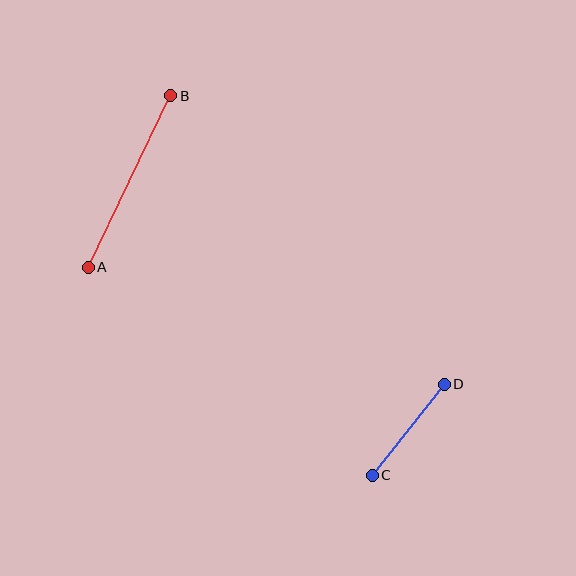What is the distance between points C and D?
The distance is approximately 116 pixels.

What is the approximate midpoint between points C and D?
The midpoint is at approximately (408, 430) pixels.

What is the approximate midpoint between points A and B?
The midpoint is at approximately (129, 181) pixels.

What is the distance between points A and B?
The distance is approximately 191 pixels.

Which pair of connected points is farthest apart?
Points A and B are farthest apart.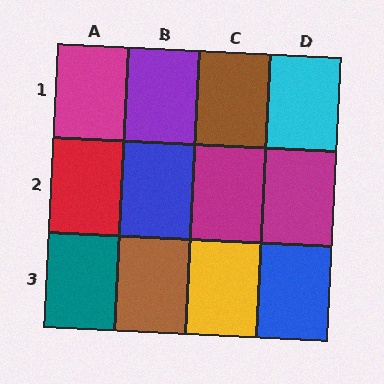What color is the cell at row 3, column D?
Blue.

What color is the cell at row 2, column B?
Blue.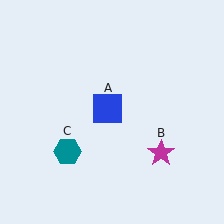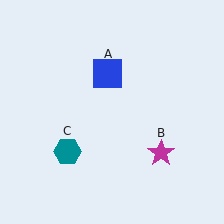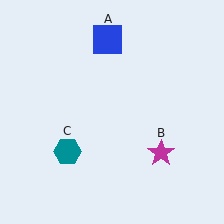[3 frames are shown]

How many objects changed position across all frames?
1 object changed position: blue square (object A).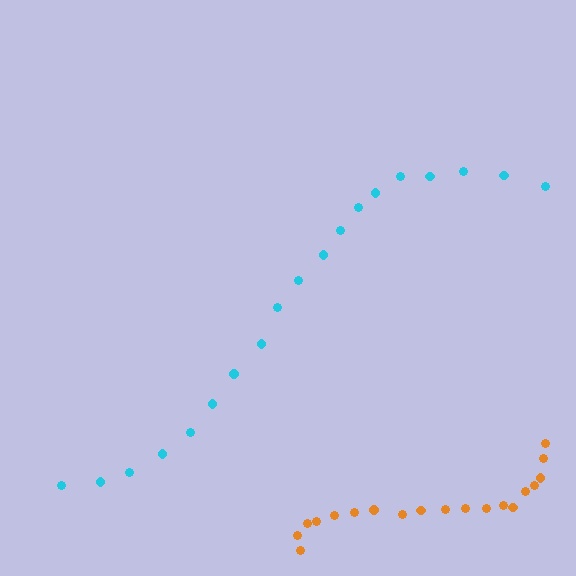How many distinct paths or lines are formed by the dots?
There are 2 distinct paths.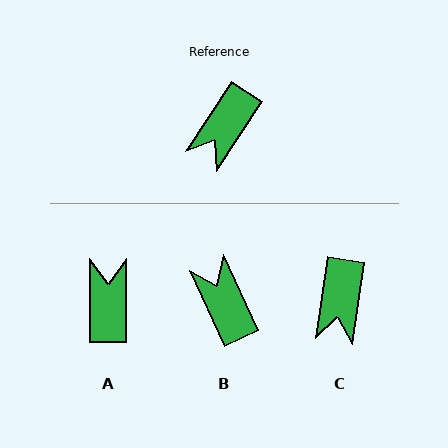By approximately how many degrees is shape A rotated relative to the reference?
Approximately 147 degrees clockwise.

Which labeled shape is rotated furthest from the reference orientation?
A, about 147 degrees away.